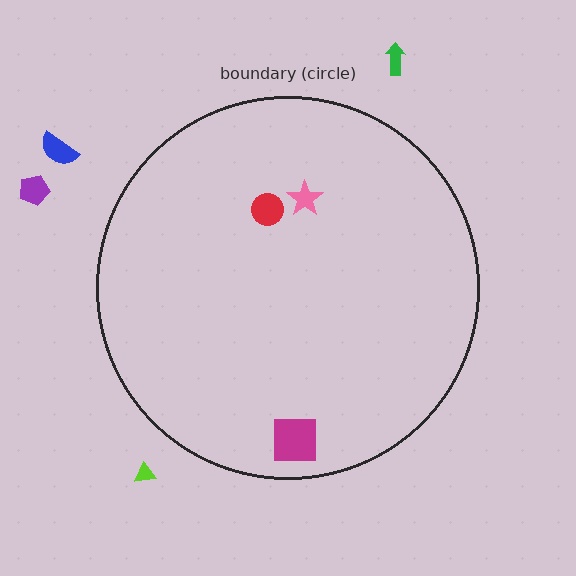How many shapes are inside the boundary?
3 inside, 4 outside.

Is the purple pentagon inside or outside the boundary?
Outside.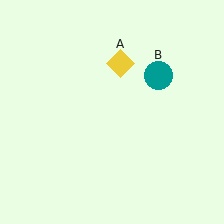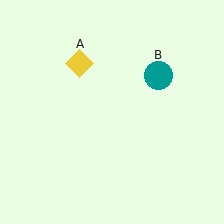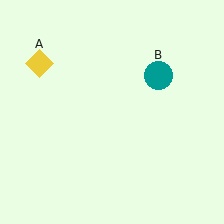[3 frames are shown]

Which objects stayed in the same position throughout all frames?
Teal circle (object B) remained stationary.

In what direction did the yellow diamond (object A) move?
The yellow diamond (object A) moved left.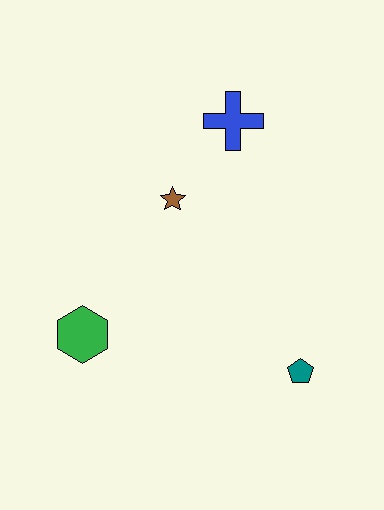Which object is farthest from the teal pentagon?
The blue cross is farthest from the teal pentagon.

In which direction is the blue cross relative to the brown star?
The blue cross is above the brown star.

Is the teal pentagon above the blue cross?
No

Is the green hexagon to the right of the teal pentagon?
No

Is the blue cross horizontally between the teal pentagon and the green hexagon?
Yes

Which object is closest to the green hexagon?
The brown star is closest to the green hexagon.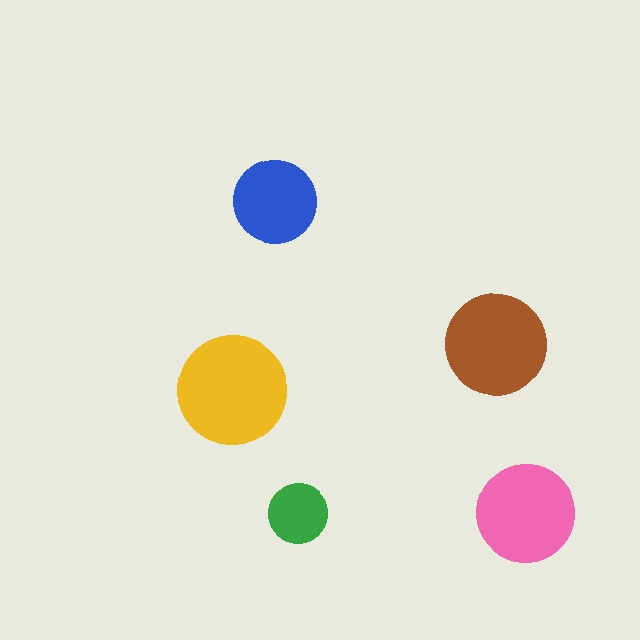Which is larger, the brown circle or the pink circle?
The brown one.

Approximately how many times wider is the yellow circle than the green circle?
About 2 times wider.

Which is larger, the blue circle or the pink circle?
The pink one.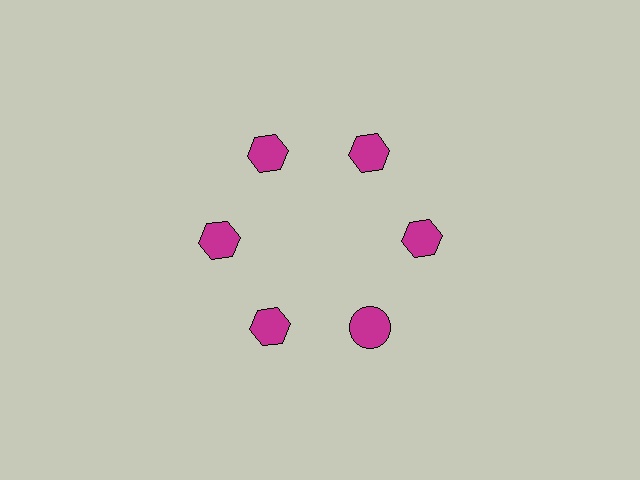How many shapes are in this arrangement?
There are 6 shapes arranged in a ring pattern.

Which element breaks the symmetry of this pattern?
The magenta circle at roughly the 5 o'clock position breaks the symmetry. All other shapes are magenta hexagons.